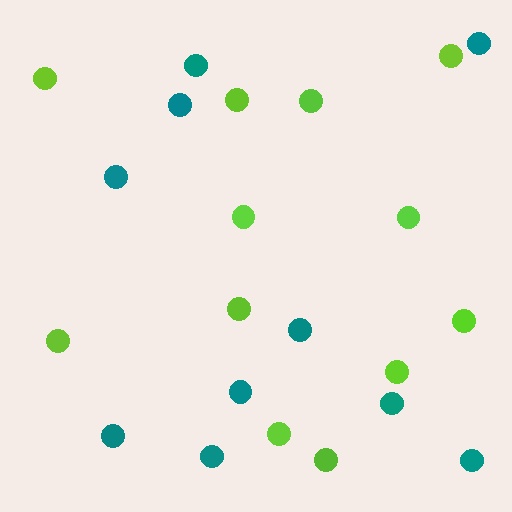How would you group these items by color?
There are 2 groups: one group of lime circles (12) and one group of teal circles (10).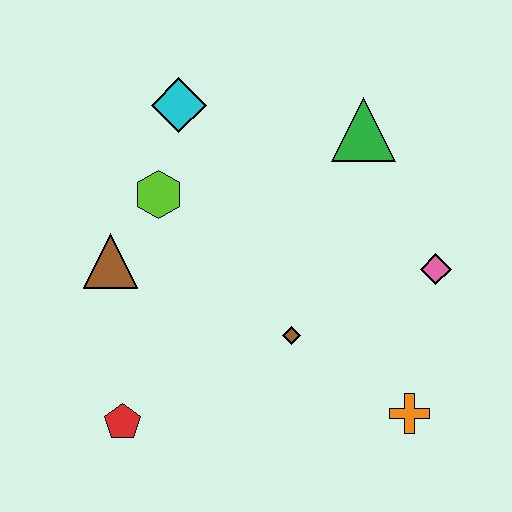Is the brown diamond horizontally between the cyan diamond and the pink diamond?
Yes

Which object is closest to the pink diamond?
The orange cross is closest to the pink diamond.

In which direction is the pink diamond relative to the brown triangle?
The pink diamond is to the right of the brown triangle.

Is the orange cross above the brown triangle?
No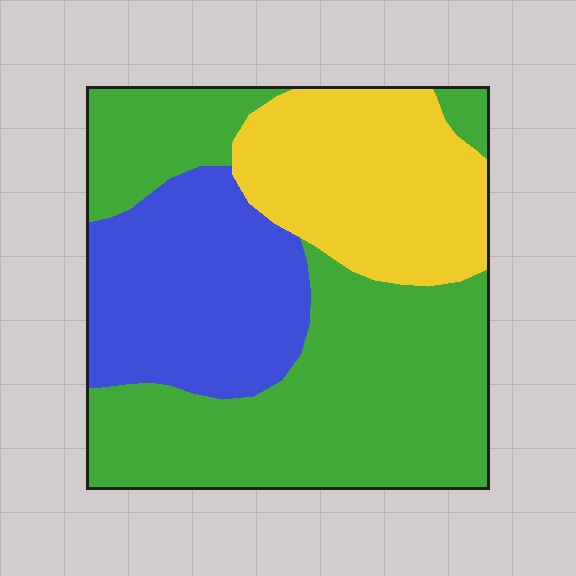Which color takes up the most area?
Green, at roughly 50%.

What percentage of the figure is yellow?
Yellow takes up about one quarter (1/4) of the figure.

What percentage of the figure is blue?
Blue covers roughly 25% of the figure.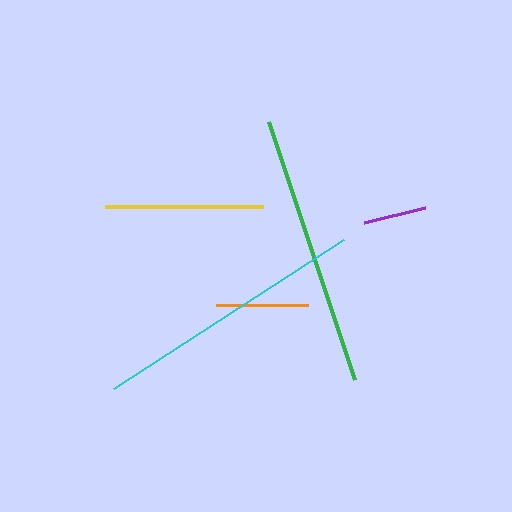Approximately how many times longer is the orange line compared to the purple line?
The orange line is approximately 1.5 times the length of the purple line.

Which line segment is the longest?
The cyan line is the longest at approximately 274 pixels.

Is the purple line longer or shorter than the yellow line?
The yellow line is longer than the purple line.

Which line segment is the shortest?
The purple line is the shortest at approximately 63 pixels.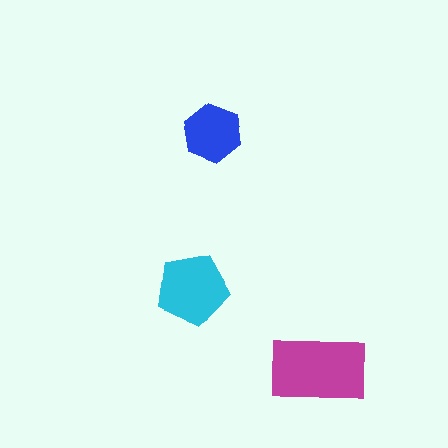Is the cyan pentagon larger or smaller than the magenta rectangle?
Smaller.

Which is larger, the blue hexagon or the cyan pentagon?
The cyan pentagon.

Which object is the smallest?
The blue hexagon.